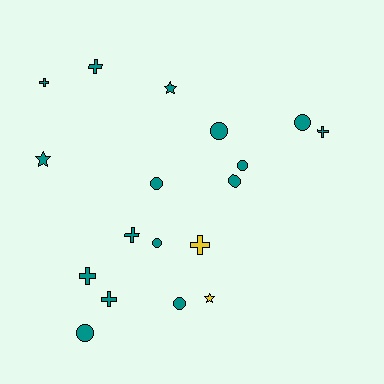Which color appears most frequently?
Teal, with 16 objects.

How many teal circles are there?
There are 8 teal circles.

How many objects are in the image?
There are 18 objects.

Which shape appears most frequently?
Circle, with 8 objects.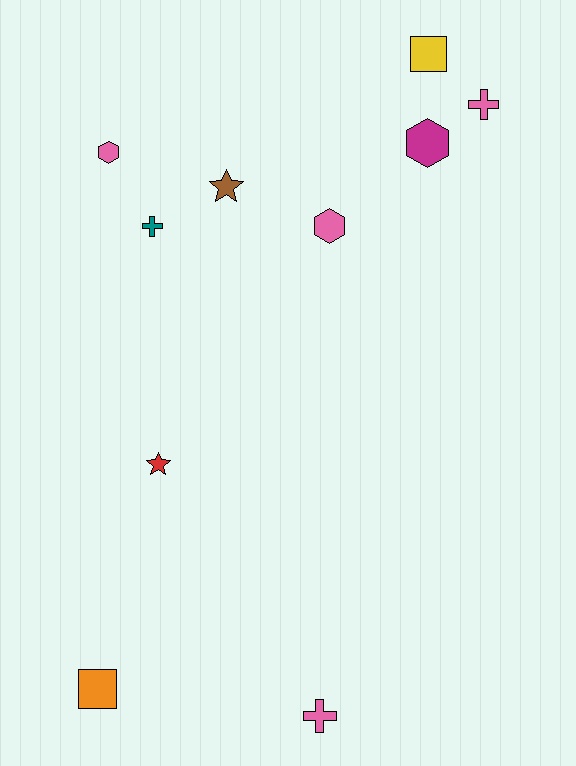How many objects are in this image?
There are 10 objects.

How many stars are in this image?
There are 2 stars.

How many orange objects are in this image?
There is 1 orange object.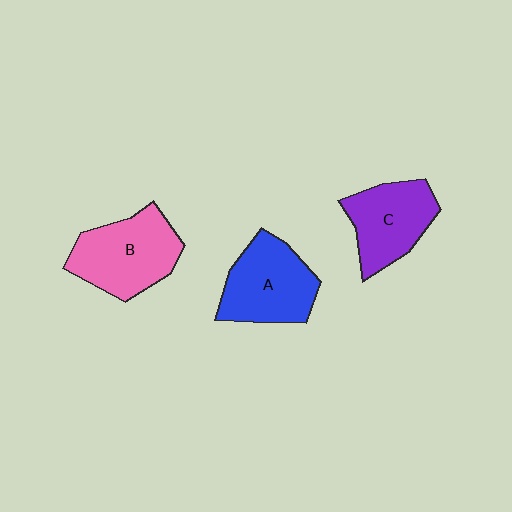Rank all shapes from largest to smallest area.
From largest to smallest: B (pink), A (blue), C (purple).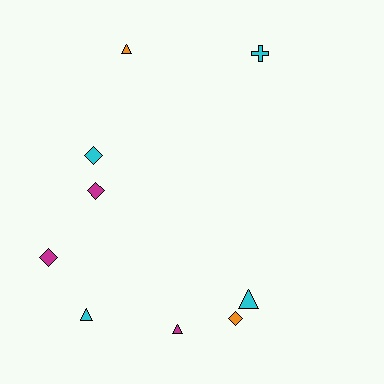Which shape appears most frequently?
Diamond, with 4 objects.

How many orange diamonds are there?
There is 1 orange diamond.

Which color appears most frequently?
Cyan, with 4 objects.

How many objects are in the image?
There are 9 objects.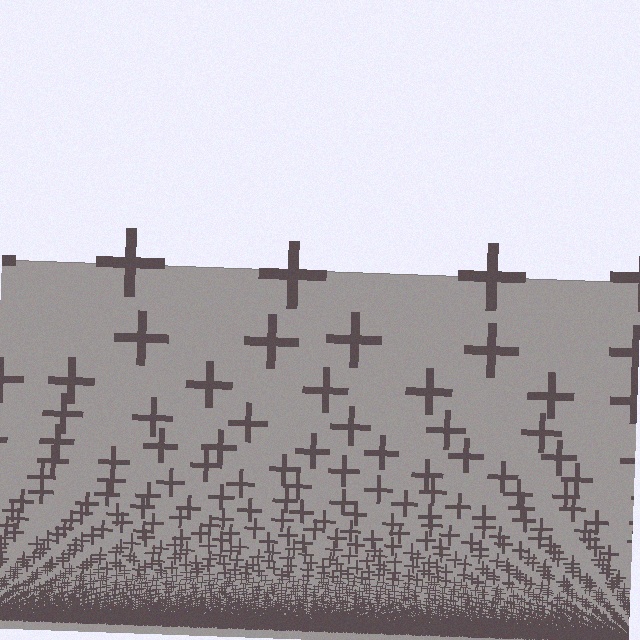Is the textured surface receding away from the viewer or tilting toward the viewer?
The surface appears to tilt toward the viewer. Texture elements get larger and sparser toward the top.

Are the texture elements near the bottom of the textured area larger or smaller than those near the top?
Smaller. The gradient is inverted — elements near the bottom are smaller and denser.